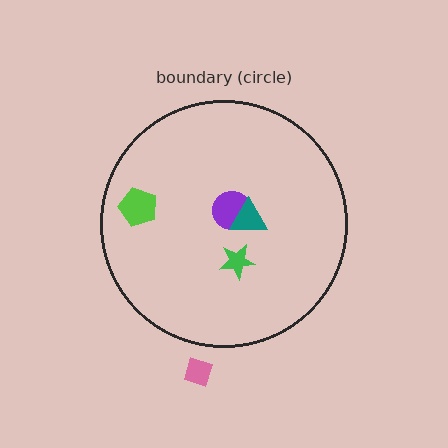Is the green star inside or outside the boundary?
Inside.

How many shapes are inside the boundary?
4 inside, 1 outside.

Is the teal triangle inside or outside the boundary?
Inside.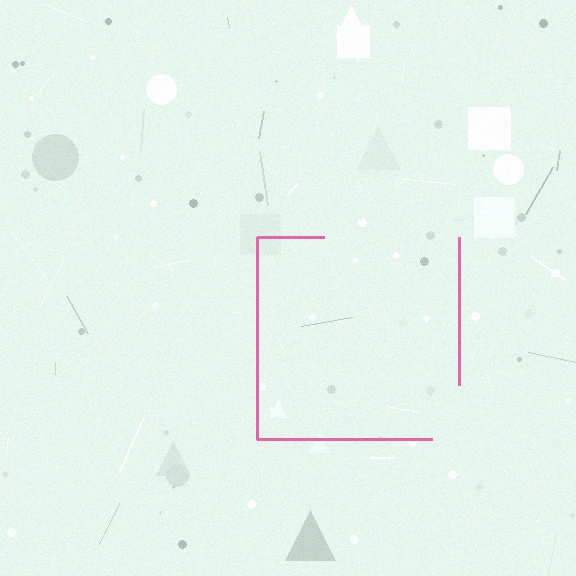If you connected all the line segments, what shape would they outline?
They would outline a square.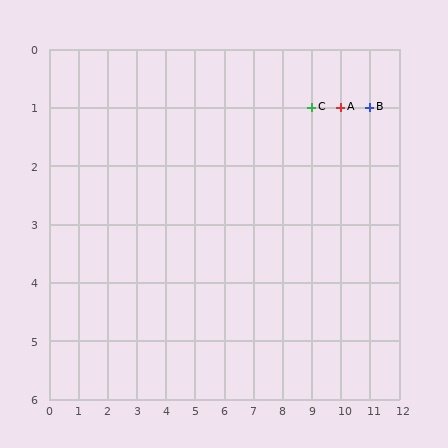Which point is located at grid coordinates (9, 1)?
Point C is at (9, 1).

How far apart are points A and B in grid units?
Points A and B are 1 column apart.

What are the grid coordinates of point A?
Point A is at grid coordinates (10, 1).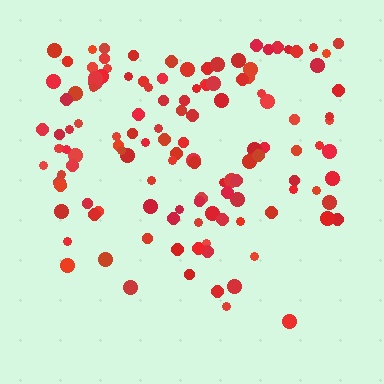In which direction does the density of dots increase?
From bottom to top, with the top side densest.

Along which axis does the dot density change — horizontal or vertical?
Vertical.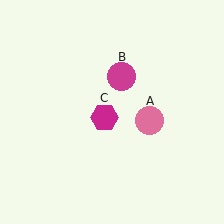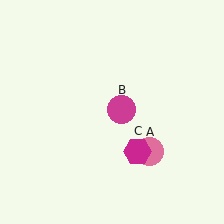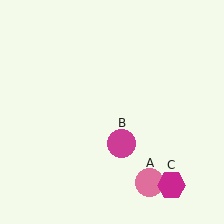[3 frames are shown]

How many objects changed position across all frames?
3 objects changed position: pink circle (object A), magenta circle (object B), magenta hexagon (object C).